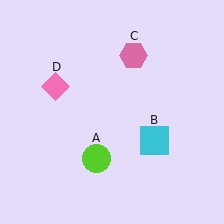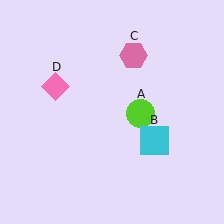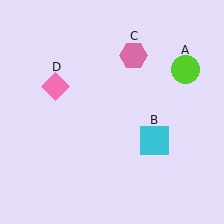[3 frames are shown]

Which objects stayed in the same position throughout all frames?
Cyan square (object B) and pink hexagon (object C) and pink diamond (object D) remained stationary.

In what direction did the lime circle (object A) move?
The lime circle (object A) moved up and to the right.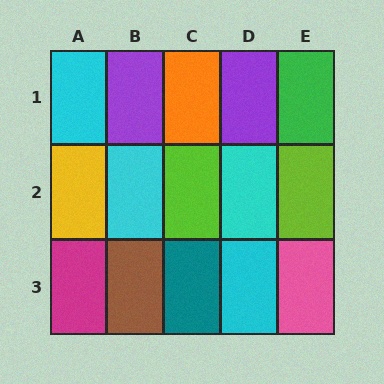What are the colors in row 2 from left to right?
Yellow, cyan, lime, cyan, lime.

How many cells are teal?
1 cell is teal.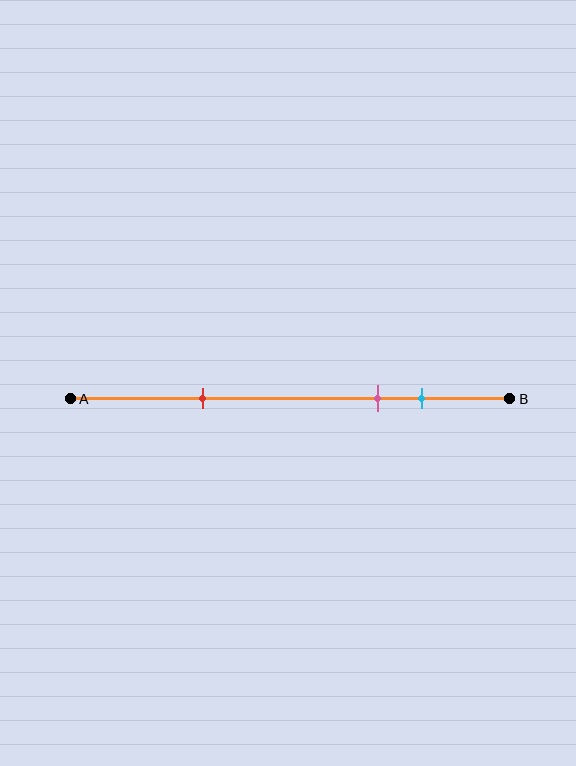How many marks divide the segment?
There are 3 marks dividing the segment.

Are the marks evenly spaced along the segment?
No, the marks are not evenly spaced.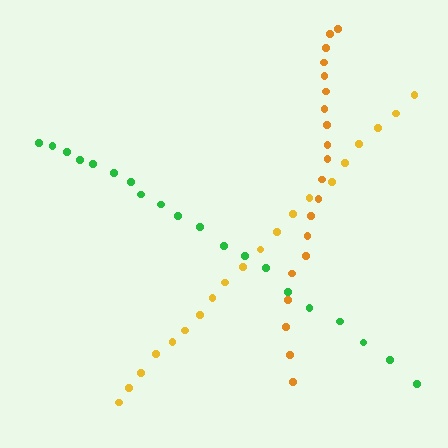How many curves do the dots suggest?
There are 3 distinct paths.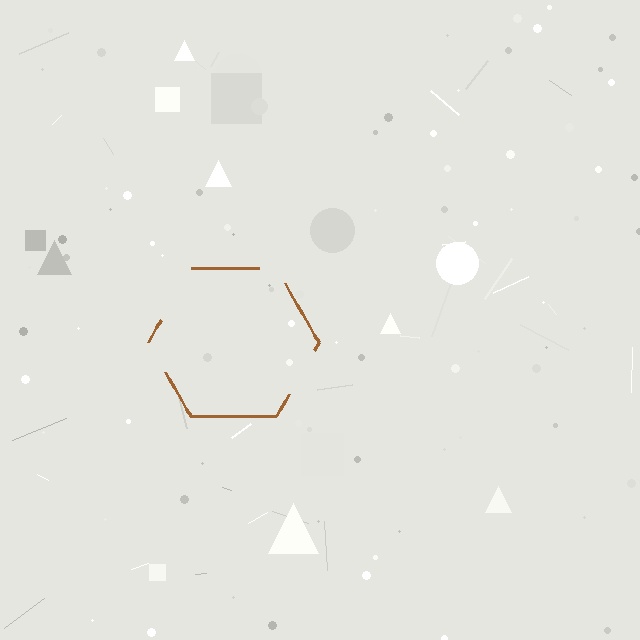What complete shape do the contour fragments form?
The contour fragments form a hexagon.